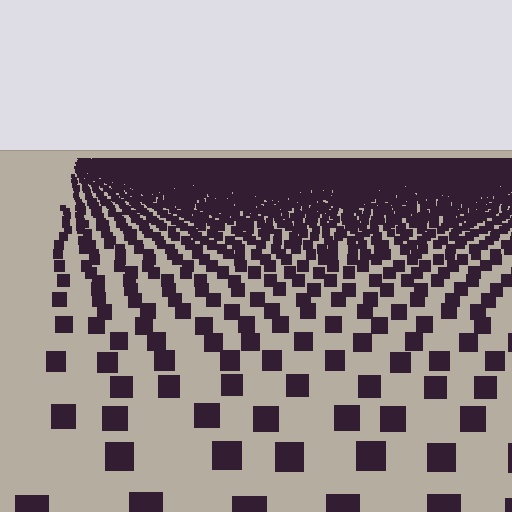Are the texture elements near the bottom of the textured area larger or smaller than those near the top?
Larger. Near the bottom, elements are closer to the viewer and appear at a bigger on-screen size.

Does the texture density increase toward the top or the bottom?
Density increases toward the top.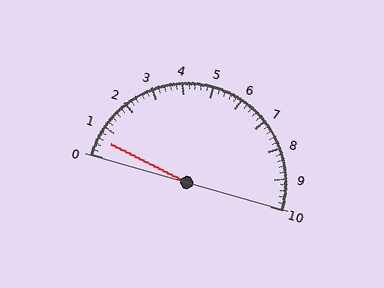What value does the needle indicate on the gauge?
The needle indicates approximately 0.6.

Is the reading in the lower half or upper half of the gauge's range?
The reading is in the lower half of the range (0 to 10).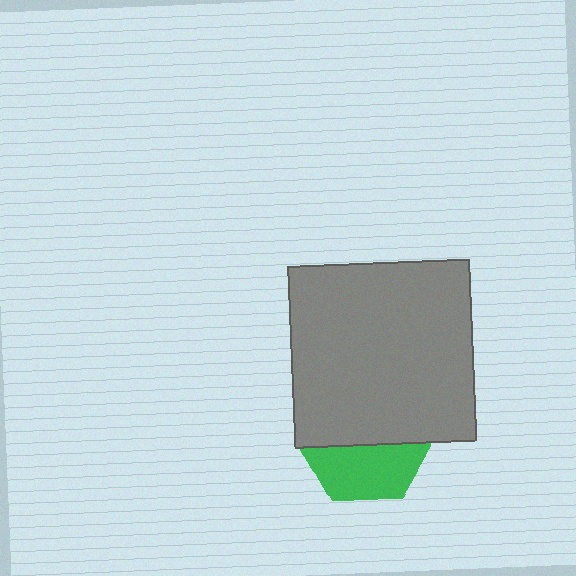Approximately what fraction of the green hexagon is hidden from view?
Roughly 58% of the green hexagon is hidden behind the gray square.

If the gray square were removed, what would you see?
You would see the complete green hexagon.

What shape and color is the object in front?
The object in front is a gray square.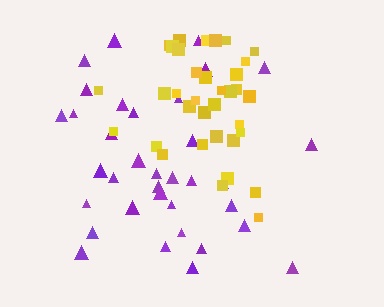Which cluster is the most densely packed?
Yellow.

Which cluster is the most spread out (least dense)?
Purple.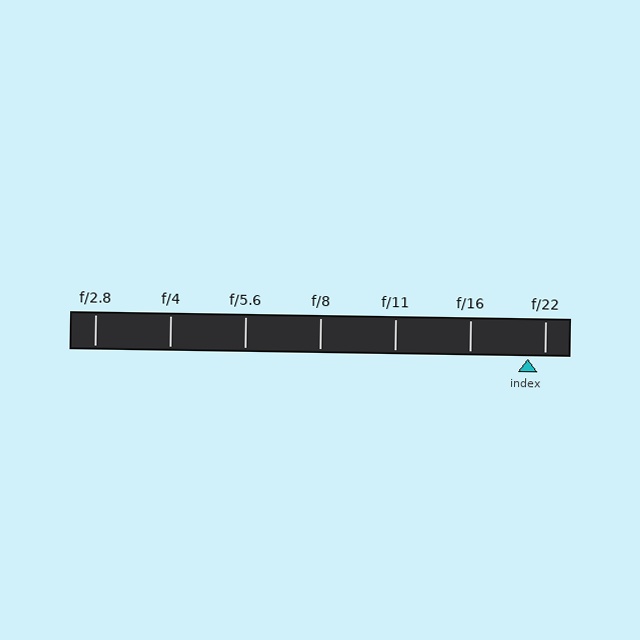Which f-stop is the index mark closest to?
The index mark is closest to f/22.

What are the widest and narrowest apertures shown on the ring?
The widest aperture shown is f/2.8 and the narrowest is f/22.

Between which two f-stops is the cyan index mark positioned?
The index mark is between f/16 and f/22.